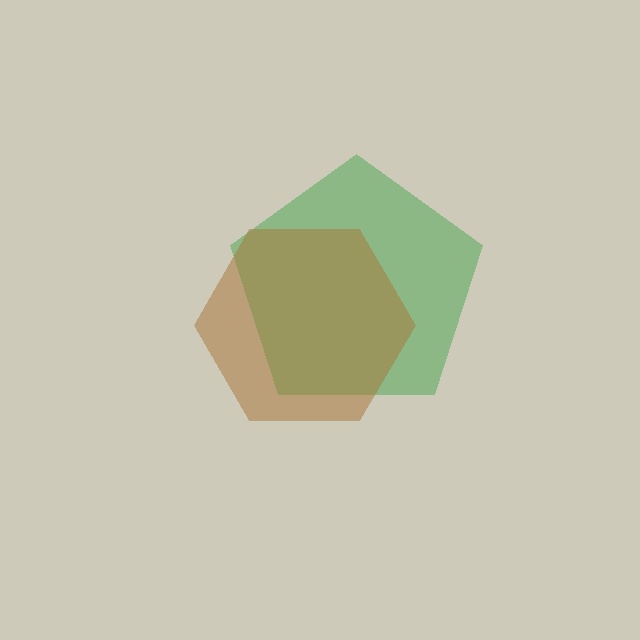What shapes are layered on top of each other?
The layered shapes are: a green pentagon, a brown hexagon.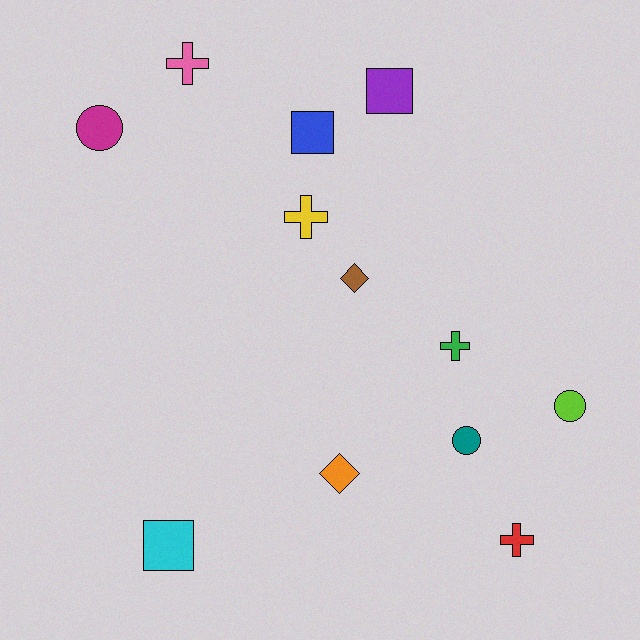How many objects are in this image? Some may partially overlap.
There are 12 objects.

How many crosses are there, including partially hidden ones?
There are 4 crosses.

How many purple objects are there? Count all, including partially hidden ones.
There is 1 purple object.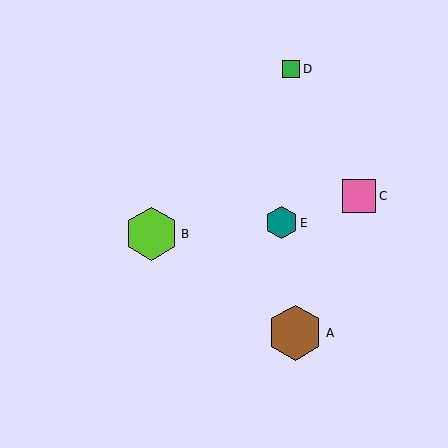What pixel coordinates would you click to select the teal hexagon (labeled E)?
Click at (281, 223) to select the teal hexagon E.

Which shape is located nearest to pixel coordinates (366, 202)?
The pink square (labeled C) at (359, 196) is nearest to that location.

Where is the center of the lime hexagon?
The center of the lime hexagon is at (151, 234).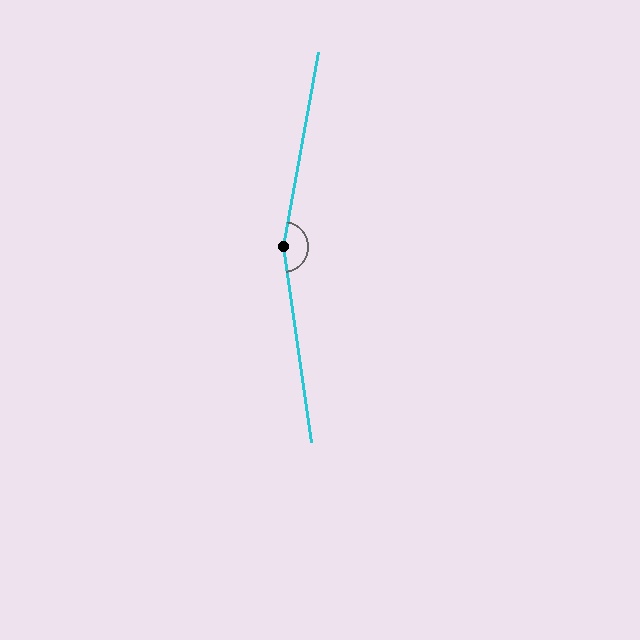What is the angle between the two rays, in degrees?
Approximately 162 degrees.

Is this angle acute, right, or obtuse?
It is obtuse.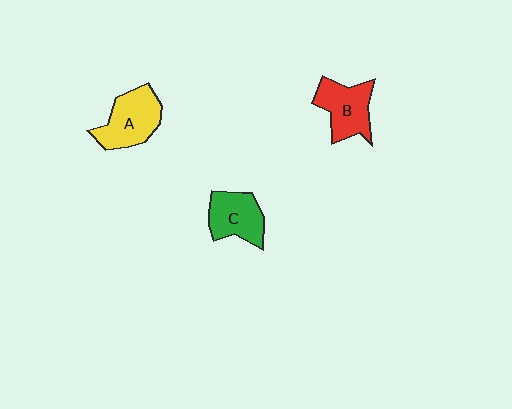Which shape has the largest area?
Shape A (yellow).